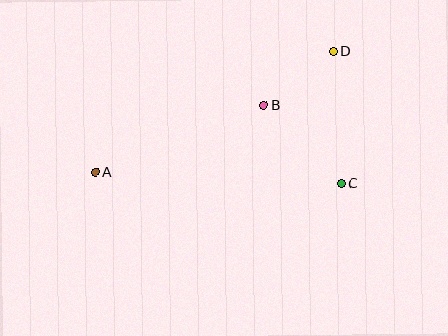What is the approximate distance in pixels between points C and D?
The distance between C and D is approximately 133 pixels.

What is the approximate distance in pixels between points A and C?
The distance between A and C is approximately 246 pixels.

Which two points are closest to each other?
Points B and D are closest to each other.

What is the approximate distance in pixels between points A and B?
The distance between A and B is approximately 182 pixels.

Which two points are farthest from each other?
Points A and D are farthest from each other.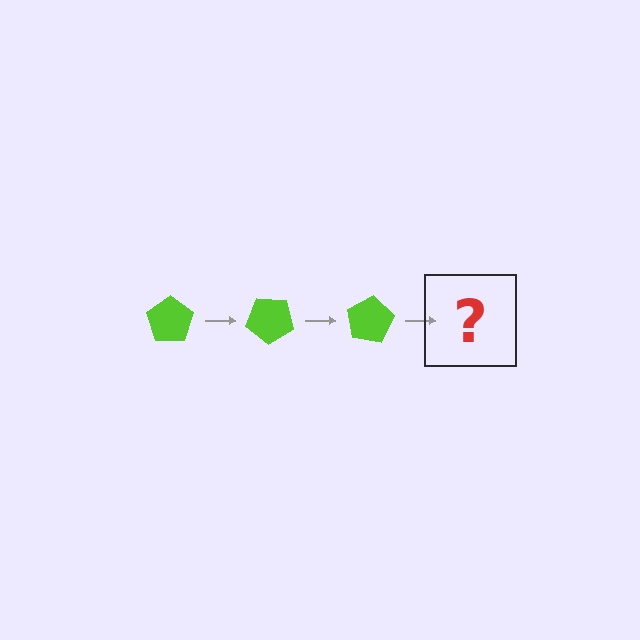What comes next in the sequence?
The next element should be a lime pentagon rotated 120 degrees.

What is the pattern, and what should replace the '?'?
The pattern is that the pentagon rotates 40 degrees each step. The '?' should be a lime pentagon rotated 120 degrees.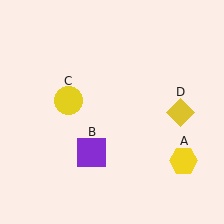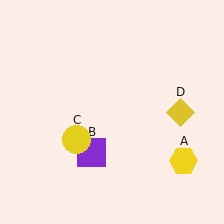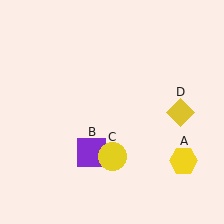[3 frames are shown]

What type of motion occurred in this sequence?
The yellow circle (object C) rotated counterclockwise around the center of the scene.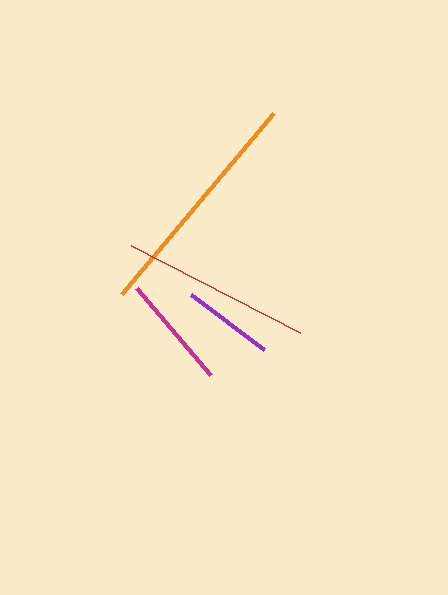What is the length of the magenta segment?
The magenta segment is approximately 114 pixels long.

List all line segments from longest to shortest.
From longest to shortest: orange, red, magenta, purple.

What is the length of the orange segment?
The orange segment is approximately 236 pixels long.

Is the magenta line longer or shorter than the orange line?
The orange line is longer than the magenta line.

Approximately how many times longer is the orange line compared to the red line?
The orange line is approximately 1.2 times the length of the red line.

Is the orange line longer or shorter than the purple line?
The orange line is longer than the purple line.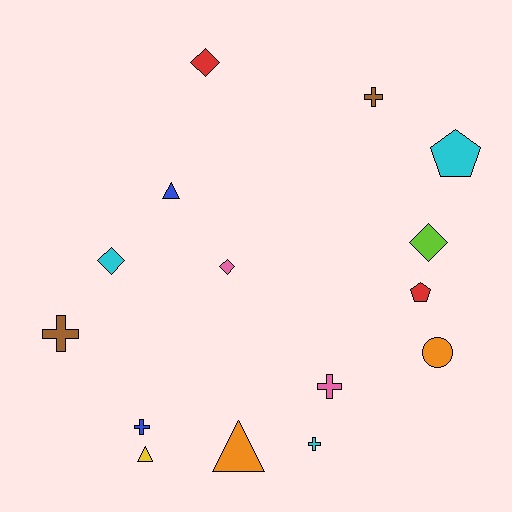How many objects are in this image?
There are 15 objects.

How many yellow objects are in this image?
There is 1 yellow object.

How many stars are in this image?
There are no stars.